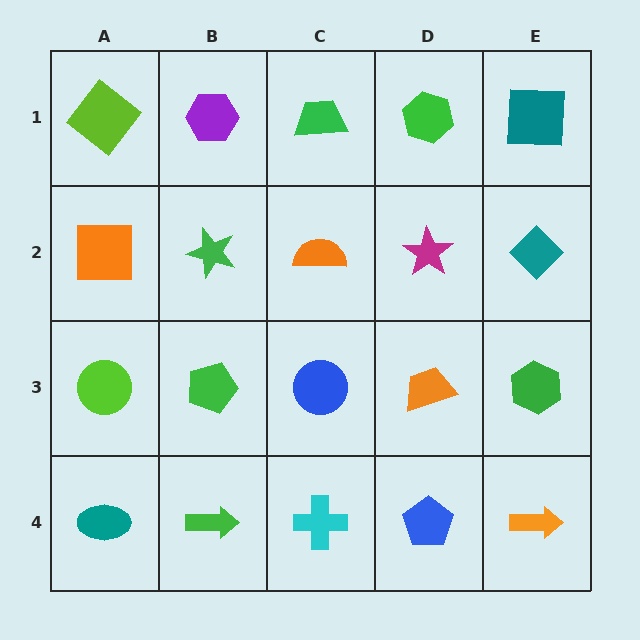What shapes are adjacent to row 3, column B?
A green star (row 2, column B), a green arrow (row 4, column B), a lime circle (row 3, column A), a blue circle (row 3, column C).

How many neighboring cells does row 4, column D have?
3.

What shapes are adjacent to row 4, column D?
An orange trapezoid (row 3, column D), a cyan cross (row 4, column C), an orange arrow (row 4, column E).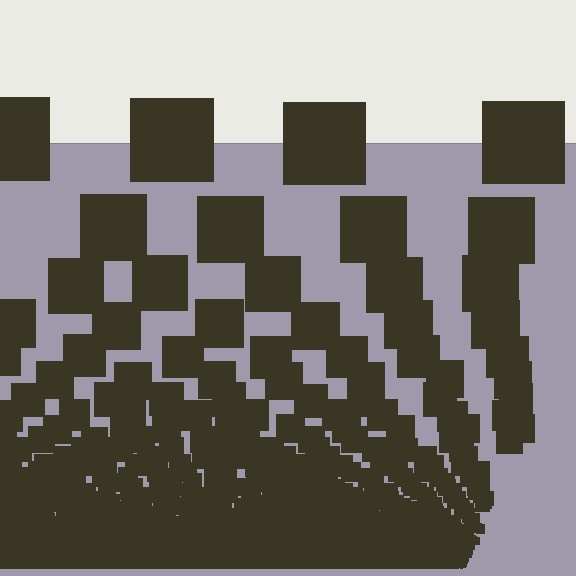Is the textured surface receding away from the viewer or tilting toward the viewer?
The surface appears to tilt toward the viewer. Texture elements get larger and sparser toward the top.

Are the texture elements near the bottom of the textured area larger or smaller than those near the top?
Smaller. The gradient is inverted — elements near the bottom are smaller and denser.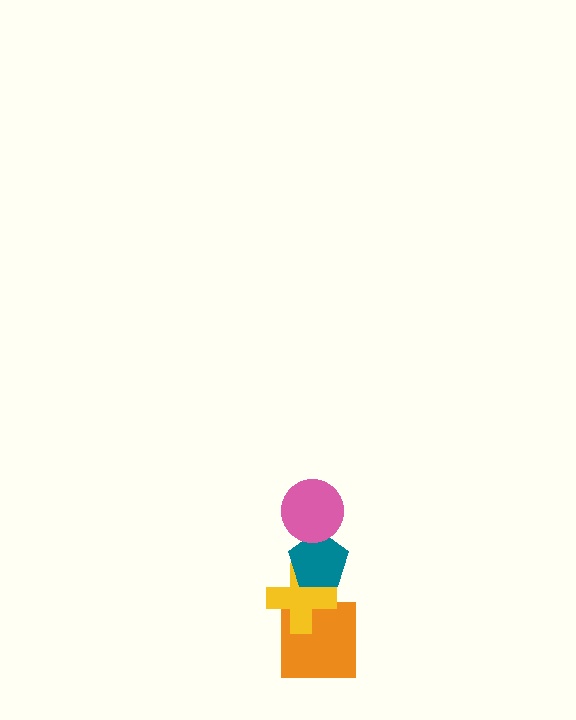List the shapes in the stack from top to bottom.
From top to bottom: the pink circle, the teal pentagon, the yellow cross, the orange square.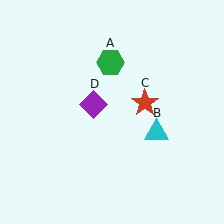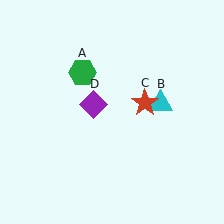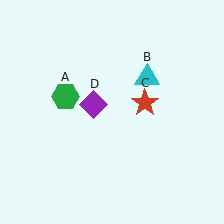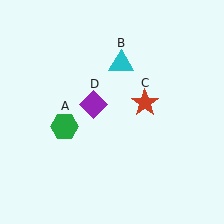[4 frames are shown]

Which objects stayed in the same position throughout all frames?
Red star (object C) and purple diamond (object D) remained stationary.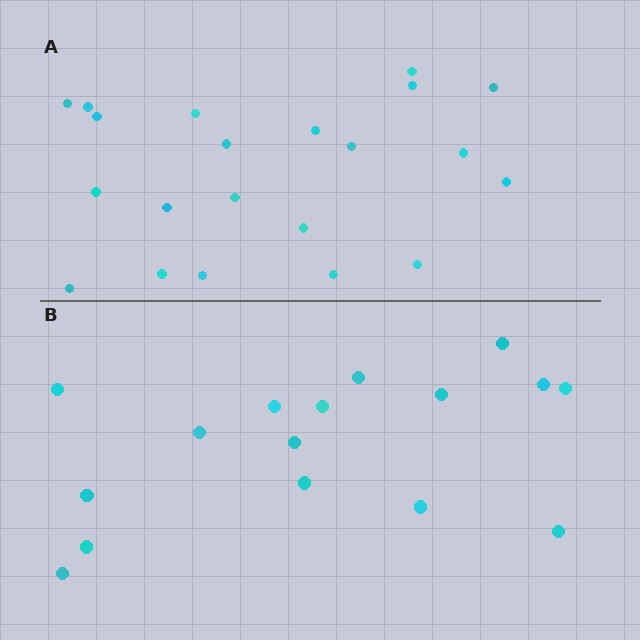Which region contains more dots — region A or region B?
Region A (the top region) has more dots.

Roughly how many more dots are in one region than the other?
Region A has about 5 more dots than region B.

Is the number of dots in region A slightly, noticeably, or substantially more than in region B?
Region A has noticeably more, but not dramatically so. The ratio is roughly 1.3 to 1.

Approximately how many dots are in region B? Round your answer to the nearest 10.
About 20 dots. (The exact count is 16, which rounds to 20.)